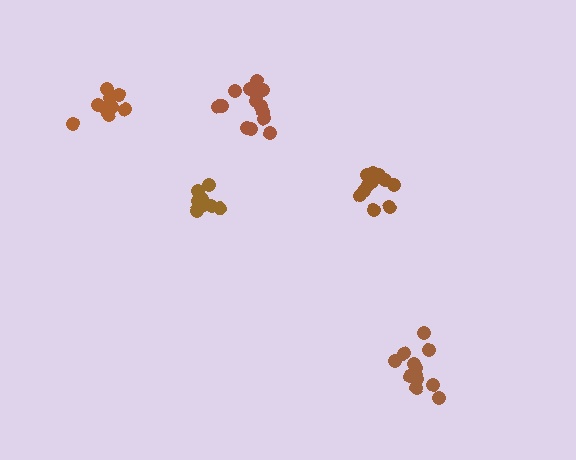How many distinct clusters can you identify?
There are 5 distinct clusters.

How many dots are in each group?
Group 1: 14 dots, Group 2: 10 dots, Group 3: 12 dots, Group 4: 11 dots, Group 5: 11 dots (58 total).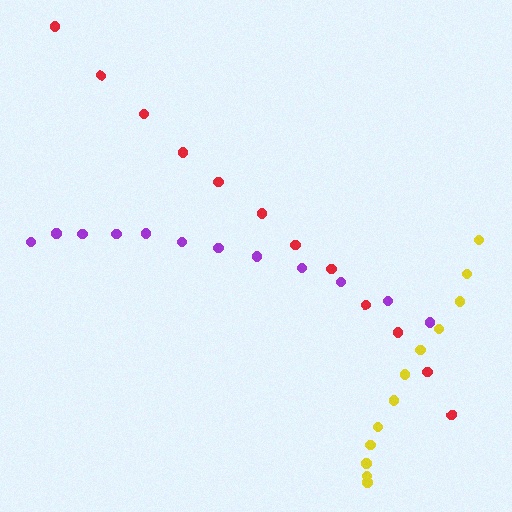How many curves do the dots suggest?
There are 3 distinct paths.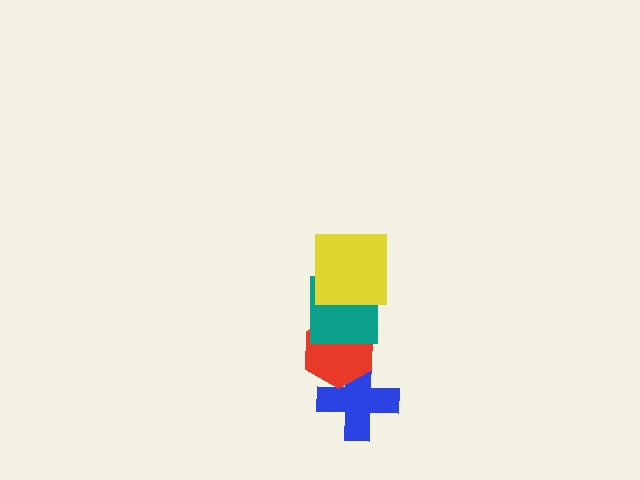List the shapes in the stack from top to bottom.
From top to bottom: the yellow square, the teal square, the red hexagon, the blue cross.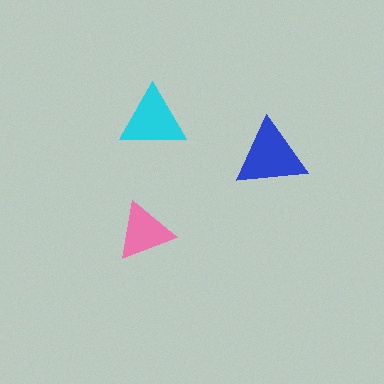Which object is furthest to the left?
The pink triangle is leftmost.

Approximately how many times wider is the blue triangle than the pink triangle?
About 1.5 times wider.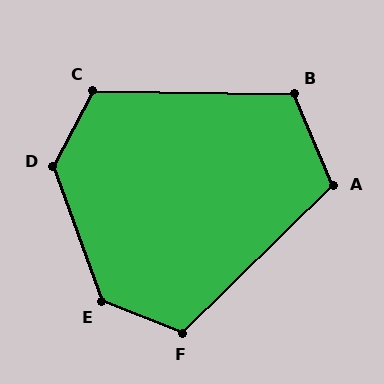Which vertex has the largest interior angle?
D, at approximately 132 degrees.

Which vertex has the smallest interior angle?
A, at approximately 111 degrees.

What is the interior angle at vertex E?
Approximately 132 degrees (obtuse).